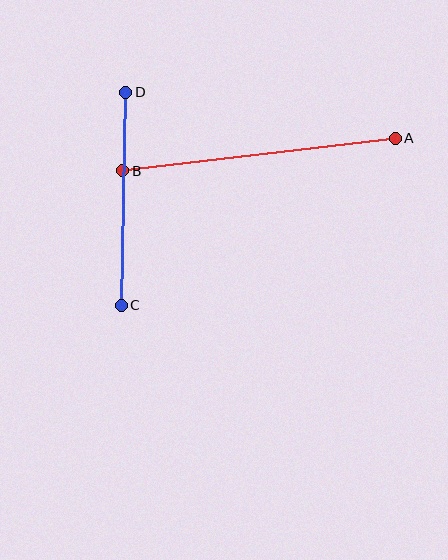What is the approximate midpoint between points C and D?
The midpoint is at approximately (123, 199) pixels.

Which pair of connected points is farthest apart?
Points A and B are farthest apart.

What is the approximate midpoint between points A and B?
The midpoint is at approximately (259, 154) pixels.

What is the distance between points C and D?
The distance is approximately 213 pixels.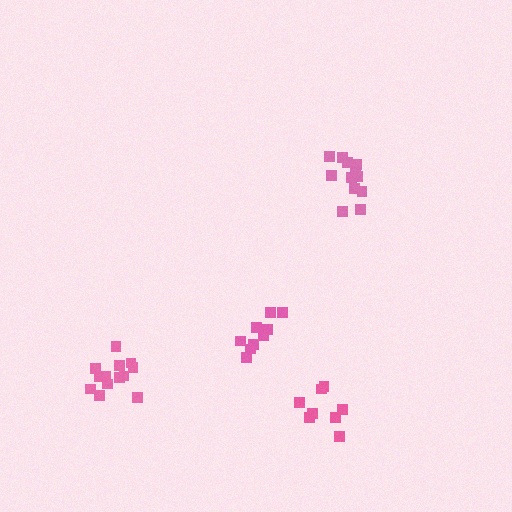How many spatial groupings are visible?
There are 4 spatial groupings.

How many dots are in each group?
Group 1: 12 dots, Group 2: 9 dots, Group 3: 13 dots, Group 4: 8 dots (42 total).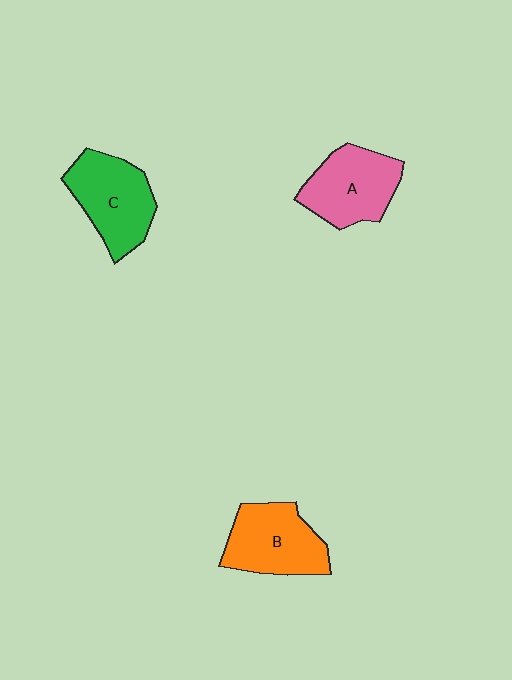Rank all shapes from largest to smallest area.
From largest to smallest: C (green), B (orange), A (pink).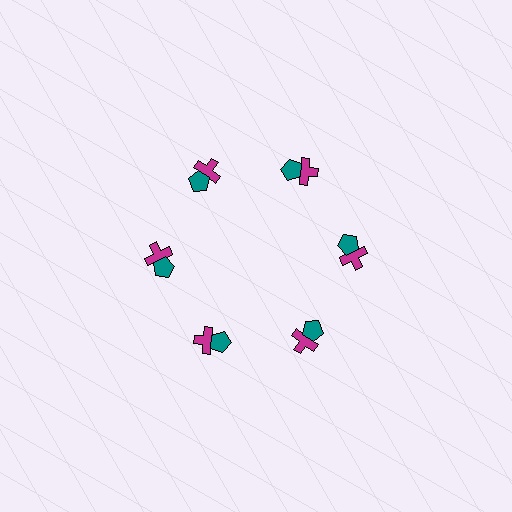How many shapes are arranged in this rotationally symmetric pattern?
There are 12 shapes, arranged in 6 groups of 2.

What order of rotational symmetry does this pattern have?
This pattern has 6-fold rotational symmetry.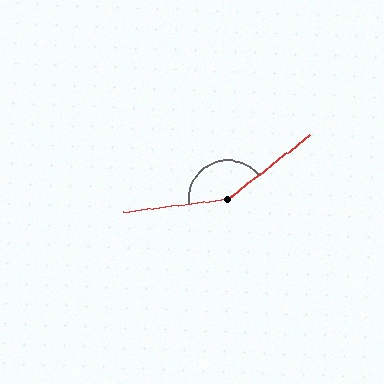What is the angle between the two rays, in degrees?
Approximately 149 degrees.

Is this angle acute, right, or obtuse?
It is obtuse.